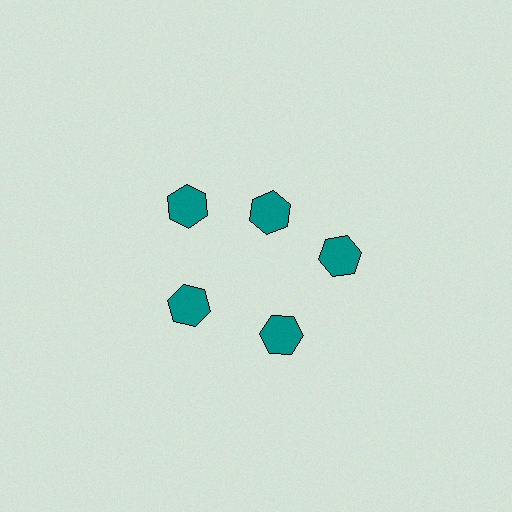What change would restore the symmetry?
The symmetry would be restored by moving it outward, back onto the ring so that all 5 hexagons sit at equal angles and equal distance from the center.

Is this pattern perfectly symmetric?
No. The 5 teal hexagons are arranged in a ring, but one element near the 1 o'clock position is pulled inward toward the center, breaking the 5-fold rotational symmetry.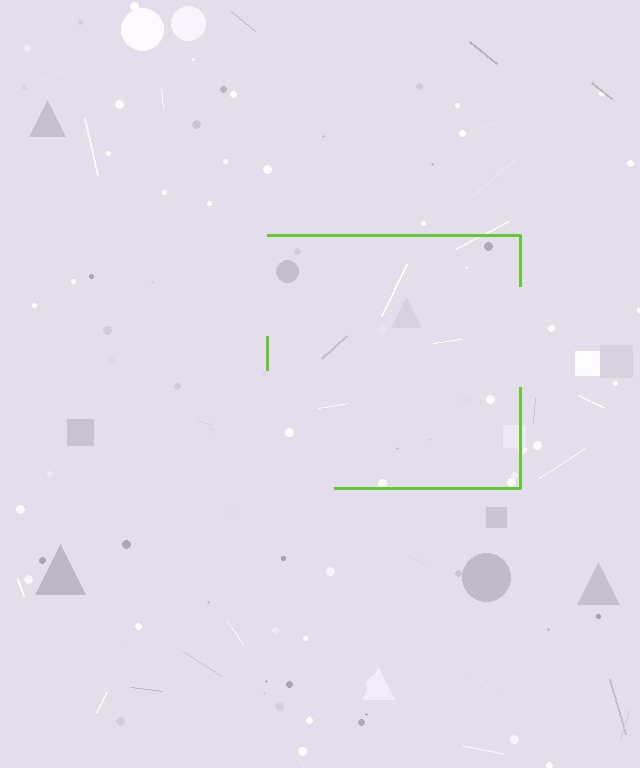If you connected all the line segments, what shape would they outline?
They would outline a square.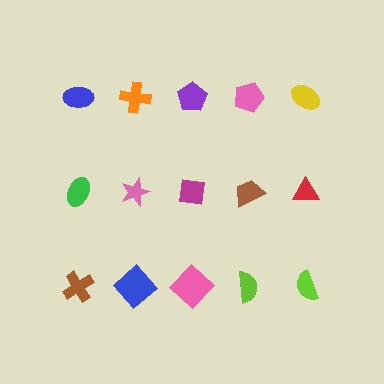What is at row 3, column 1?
A brown cross.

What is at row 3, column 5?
A lime semicircle.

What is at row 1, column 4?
A pink pentagon.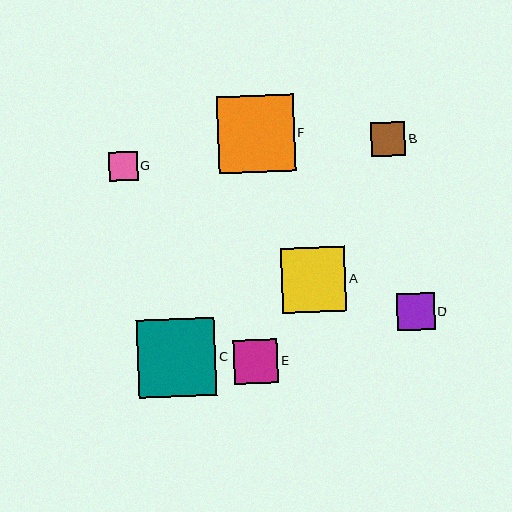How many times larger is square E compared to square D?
Square E is approximately 1.2 times the size of square D.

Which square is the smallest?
Square G is the smallest with a size of approximately 29 pixels.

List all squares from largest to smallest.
From largest to smallest: C, F, A, E, D, B, G.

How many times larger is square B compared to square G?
Square B is approximately 1.2 times the size of square G.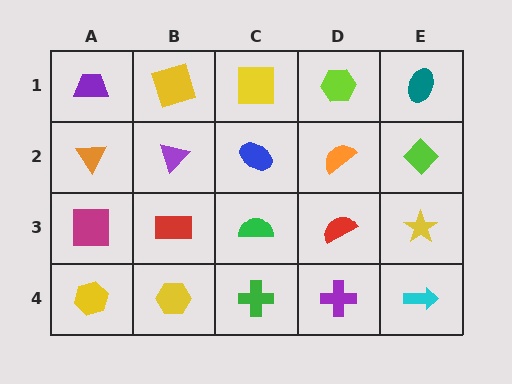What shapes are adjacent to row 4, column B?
A red rectangle (row 3, column B), a yellow hexagon (row 4, column A), a green cross (row 4, column C).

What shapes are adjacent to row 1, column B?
A purple triangle (row 2, column B), a purple trapezoid (row 1, column A), a yellow square (row 1, column C).